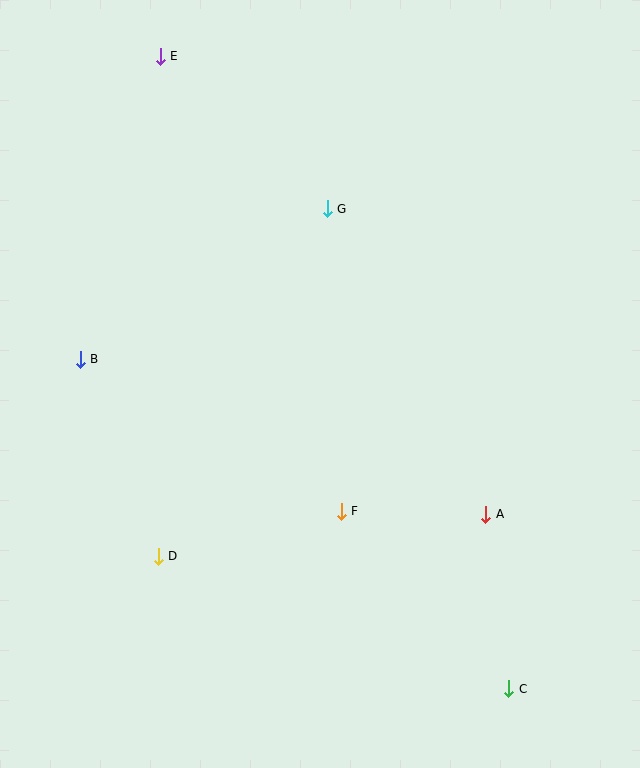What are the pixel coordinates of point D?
Point D is at (158, 556).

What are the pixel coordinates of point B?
Point B is at (80, 359).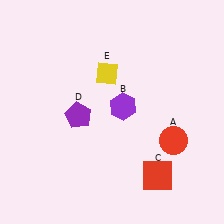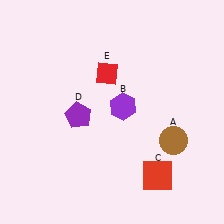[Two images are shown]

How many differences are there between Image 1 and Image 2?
There are 2 differences between the two images.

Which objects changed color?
A changed from red to brown. E changed from yellow to red.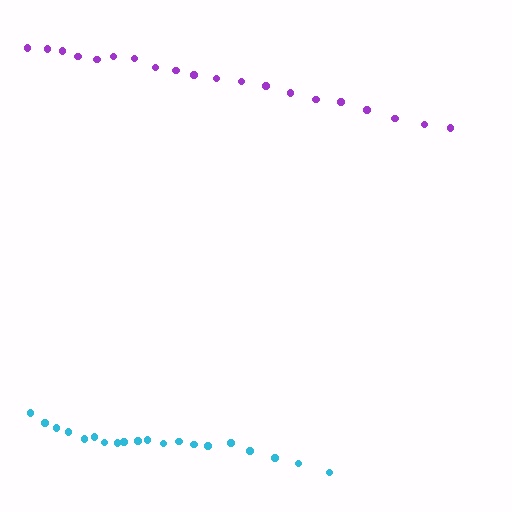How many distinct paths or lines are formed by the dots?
There are 2 distinct paths.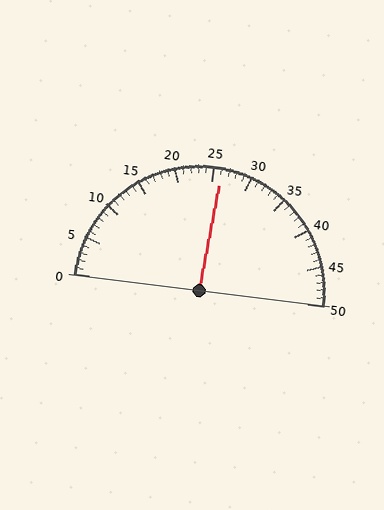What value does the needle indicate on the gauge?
The needle indicates approximately 26.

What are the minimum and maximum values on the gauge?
The gauge ranges from 0 to 50.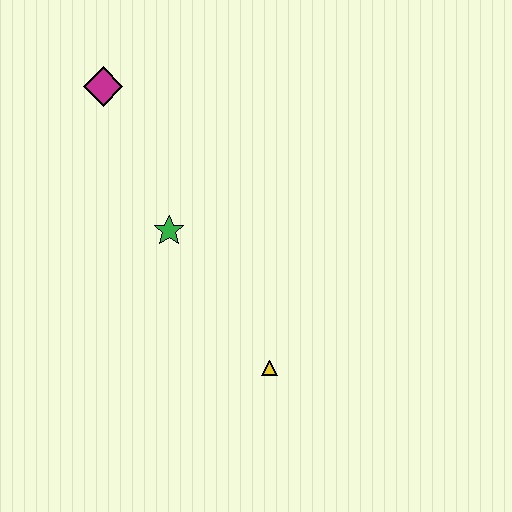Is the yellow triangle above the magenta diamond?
No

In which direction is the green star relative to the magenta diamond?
The green star is below the magenta diamond.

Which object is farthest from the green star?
The yellow triangle is farthest from the green star.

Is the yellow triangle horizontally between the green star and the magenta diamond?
No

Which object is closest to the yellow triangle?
The green star is closest to the yellow triangle.